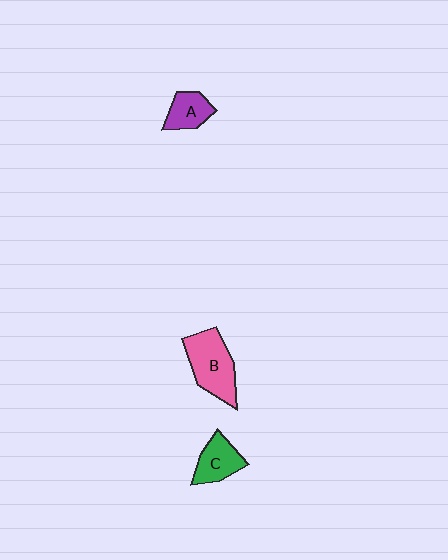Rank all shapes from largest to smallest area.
From largest to smallest: B (pink), C (green), A (purple).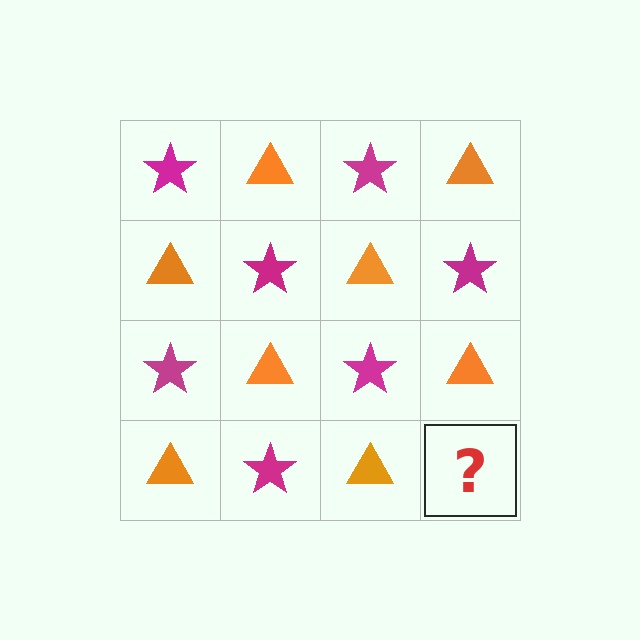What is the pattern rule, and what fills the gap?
The rule is that it alternates magenta star and orange triangle in a checkerboard pattern. The gap should be filled with a magenta star.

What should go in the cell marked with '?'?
The missing cell should contain a magenta star.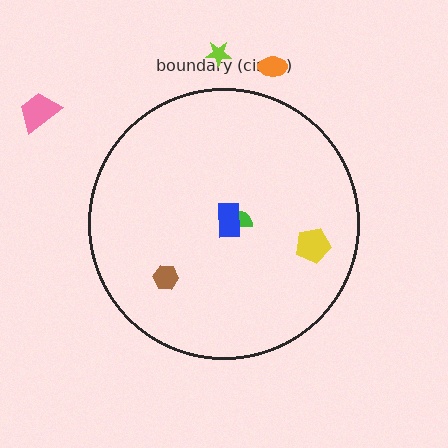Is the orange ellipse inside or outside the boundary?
Outside.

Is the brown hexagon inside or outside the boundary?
Inside.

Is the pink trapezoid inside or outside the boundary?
Outside.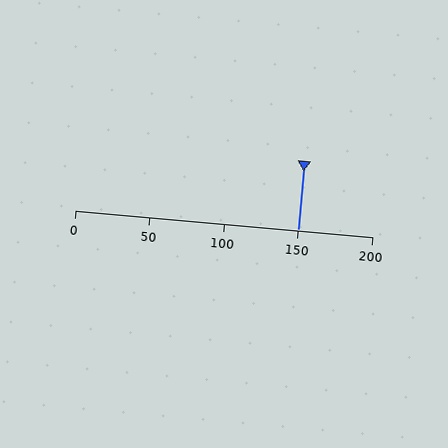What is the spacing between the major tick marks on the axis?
The major ticks are spaced 50 apart.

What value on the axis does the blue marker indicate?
The marker indicates approximately 150.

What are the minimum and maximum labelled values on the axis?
The axis runs from 0 to 200.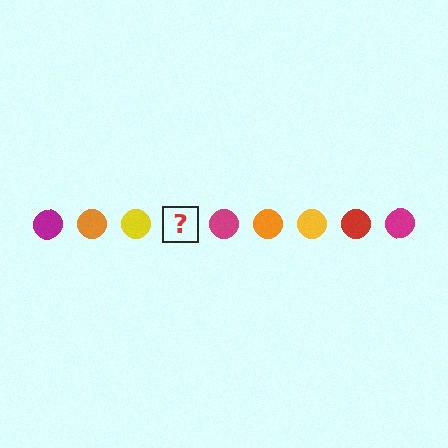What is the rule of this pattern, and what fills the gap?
The rule is that the pattern cycles through magenta, orange, yellow, red circles. The gap should be filled with a red circle.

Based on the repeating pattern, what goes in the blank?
The blank should be a red circle.